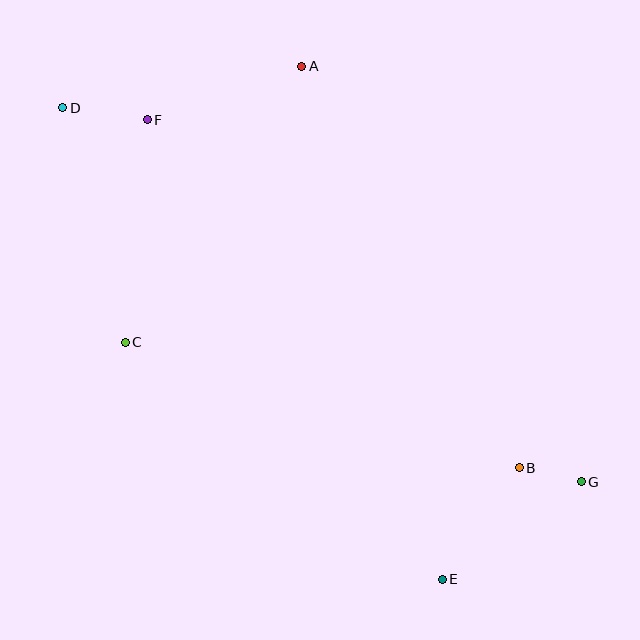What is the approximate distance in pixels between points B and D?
The distance between B and D is approximately 581 pixels.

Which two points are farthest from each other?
Points D and G are farthest from each other.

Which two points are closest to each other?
Points B and G are closest to each other.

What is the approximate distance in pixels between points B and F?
The distance between B and F is approximately 510 pixels.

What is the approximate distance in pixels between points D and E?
The distance between D and E is approximately 605 pixels.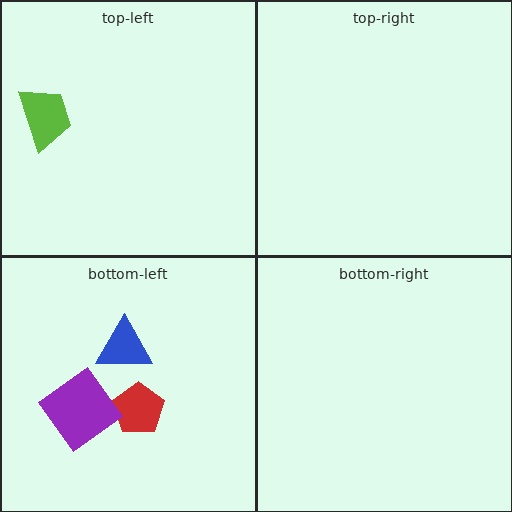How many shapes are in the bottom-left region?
3.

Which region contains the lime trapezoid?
The top-left region.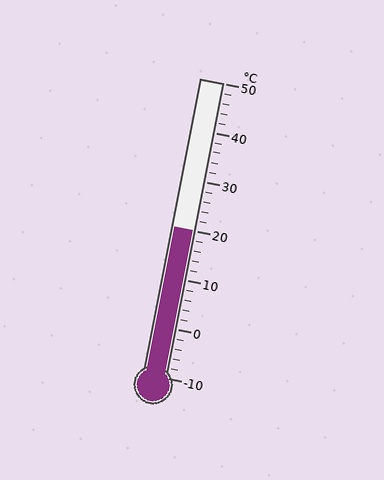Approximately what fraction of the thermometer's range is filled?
The thermometer is filled to approximately 50% of its range.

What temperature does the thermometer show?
The thermometer shows approximately 20°C.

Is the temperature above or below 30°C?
The temperature is below 30°C.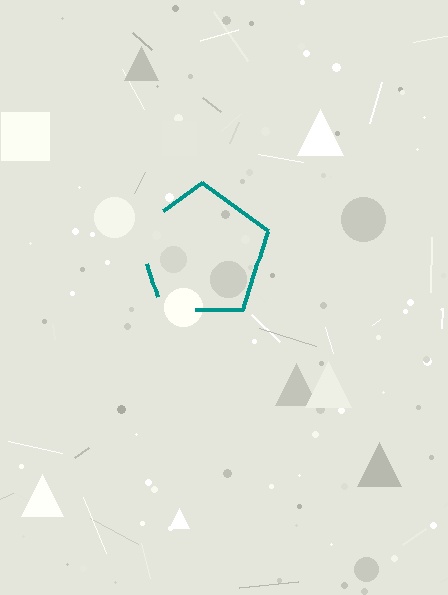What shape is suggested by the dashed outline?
The dashed outline suggests a pentagon.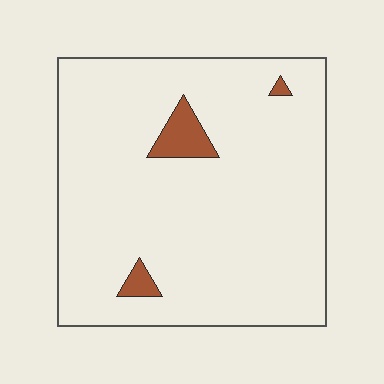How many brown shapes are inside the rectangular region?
3.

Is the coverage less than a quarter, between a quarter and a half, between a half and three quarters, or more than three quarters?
Less than a quarter.